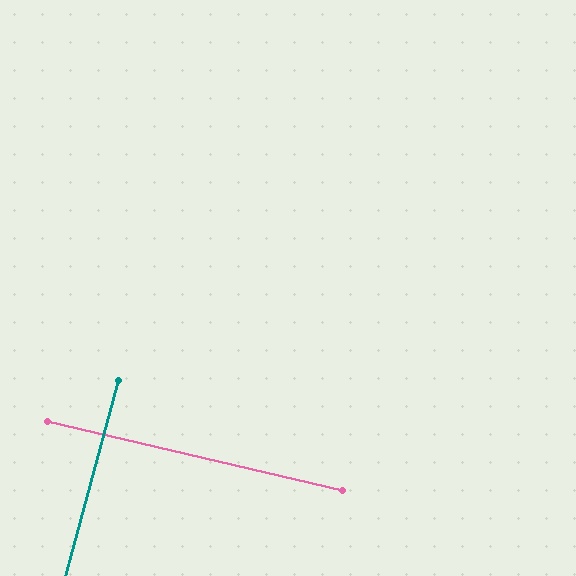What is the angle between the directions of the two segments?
Approximately 88 degrees.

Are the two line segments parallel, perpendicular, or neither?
Perpendicular — they meet at approximately 88°.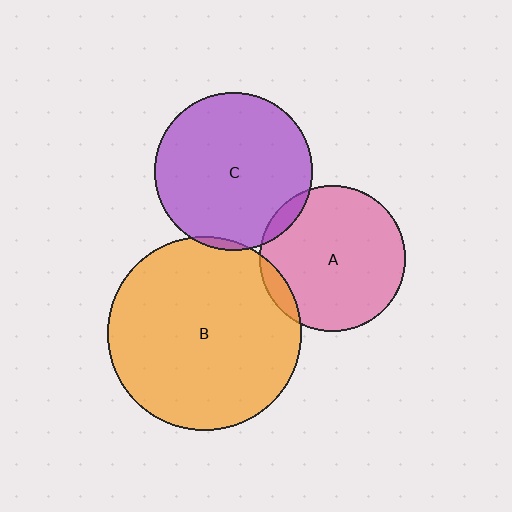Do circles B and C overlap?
Yes.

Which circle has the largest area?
Circle B (orange).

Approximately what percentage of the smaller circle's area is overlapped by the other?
Approximately 5%.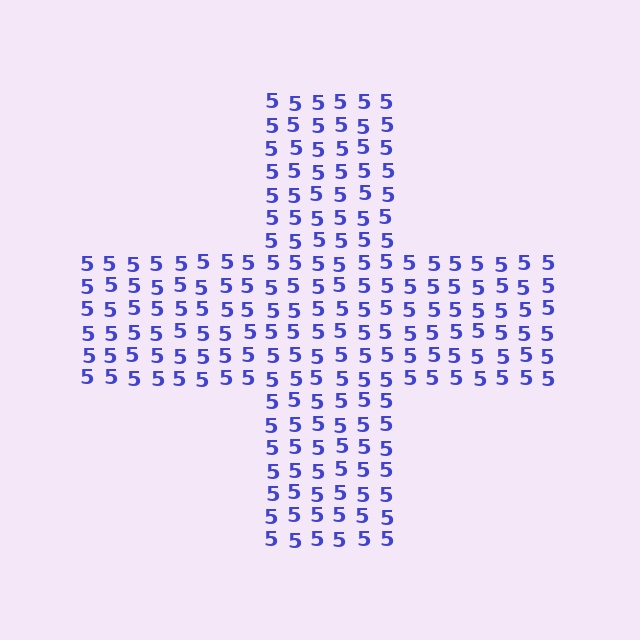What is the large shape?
The large shape is a cross.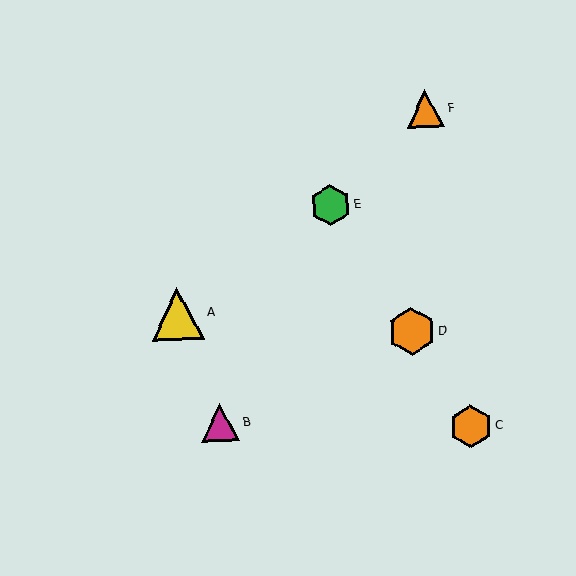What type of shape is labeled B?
Shape B is a magenta triangle.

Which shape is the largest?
The yellow triangle (labeled A) is the largest.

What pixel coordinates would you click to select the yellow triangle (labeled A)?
Click at (177, 314) to select the yellow triangle A.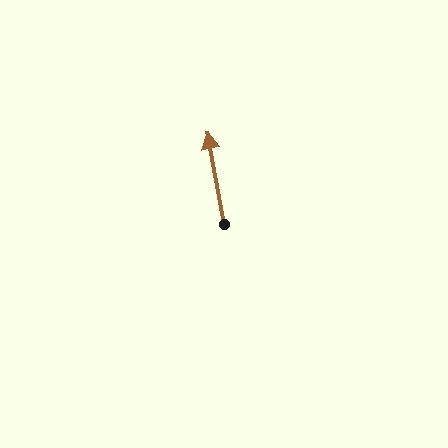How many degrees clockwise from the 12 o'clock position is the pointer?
Approximately 350 degrees.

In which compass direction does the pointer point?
North.